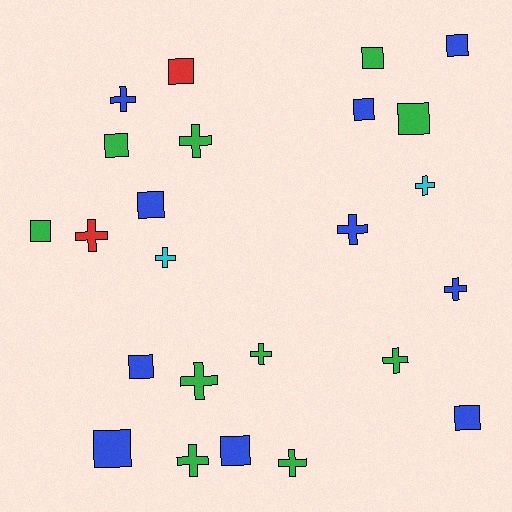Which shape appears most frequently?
Square, with 12 objects.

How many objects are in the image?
There are 24 objects.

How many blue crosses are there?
There are 3 blue crosses.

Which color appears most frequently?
Blue, with 10 objects.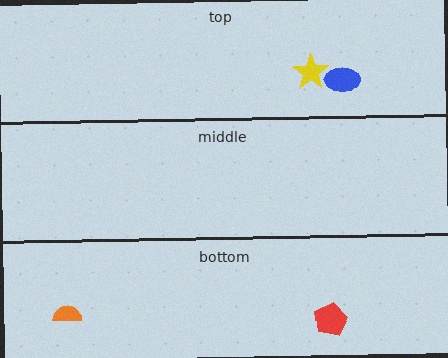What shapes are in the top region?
The yellow star, the blue ellipse.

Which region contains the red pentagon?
The bottom region.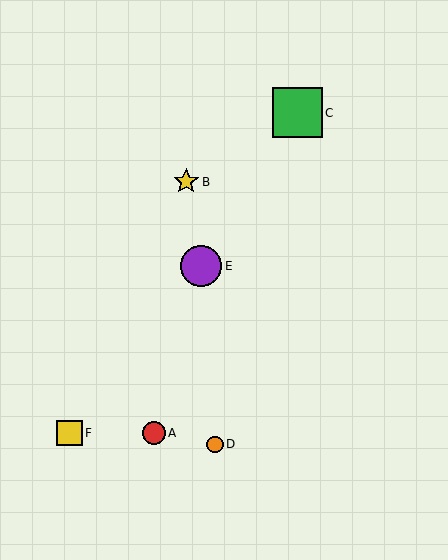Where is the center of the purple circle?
The center of the purple circle is at (201, 266).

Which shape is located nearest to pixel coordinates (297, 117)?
The green square (labeled C) at (297, 113) is nearest to that location.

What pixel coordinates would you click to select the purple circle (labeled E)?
Click at (201, 266) to select the purple circle E.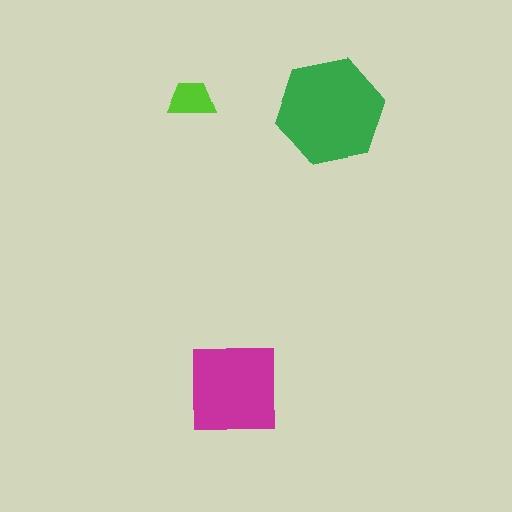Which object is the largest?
The green hexagon.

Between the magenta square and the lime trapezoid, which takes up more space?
The magenta square.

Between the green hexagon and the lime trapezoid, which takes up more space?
The green hexagon.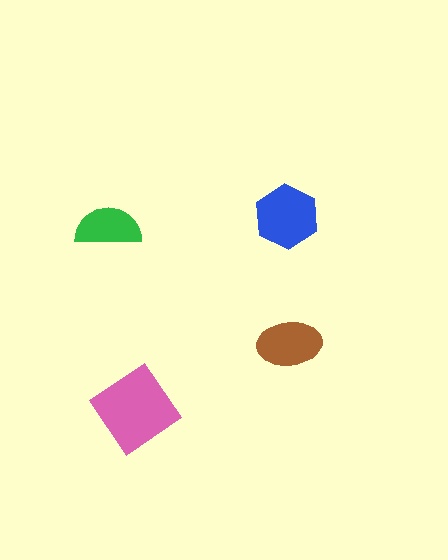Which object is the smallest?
The green semicircle.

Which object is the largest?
The pink diamond.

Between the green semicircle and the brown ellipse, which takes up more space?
The brown ellipse.